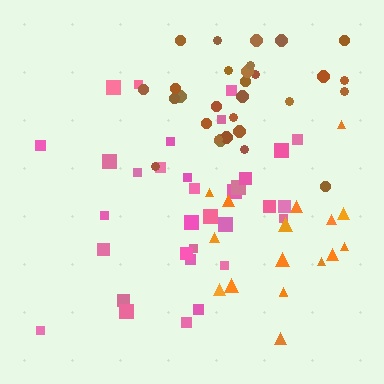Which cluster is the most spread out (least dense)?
Orange.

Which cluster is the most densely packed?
Brown.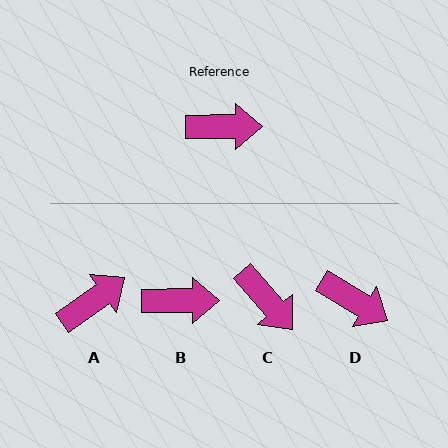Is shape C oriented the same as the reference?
No, it is off by about 49 degrees.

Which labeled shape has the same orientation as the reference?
B.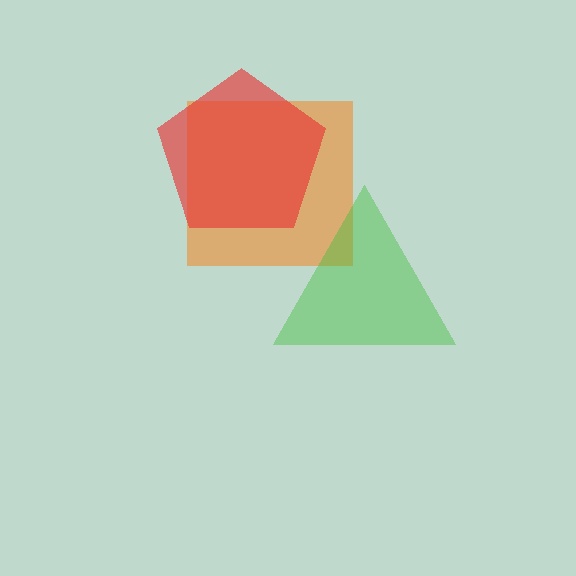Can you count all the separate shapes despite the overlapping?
Yes, there are 3 separate shapes.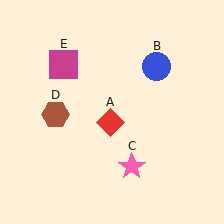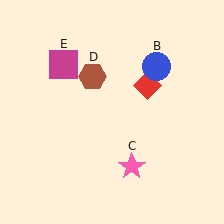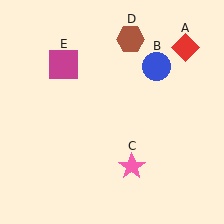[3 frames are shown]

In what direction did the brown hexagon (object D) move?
The brown hexagon (object D) moved up and to the right.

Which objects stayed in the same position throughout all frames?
Blue circle (object B) and pink star (object C) and magenta square (object E) remained stationary.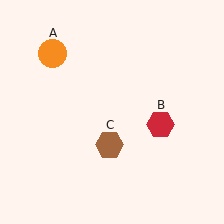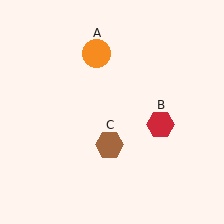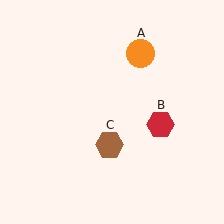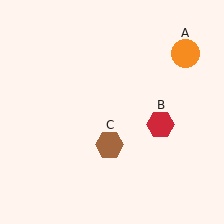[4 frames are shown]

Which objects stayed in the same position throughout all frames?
Red hexagon (object B) and brown hexagon (object C) remained stationary.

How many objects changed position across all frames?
1 object changed position: orange circle (object A).